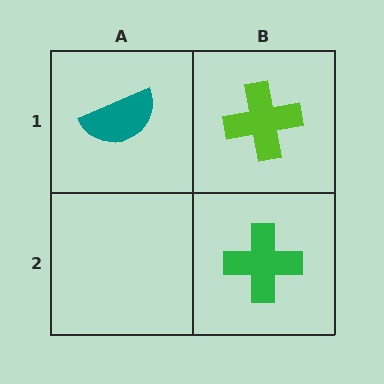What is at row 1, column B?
A lime cross.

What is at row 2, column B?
A green cross.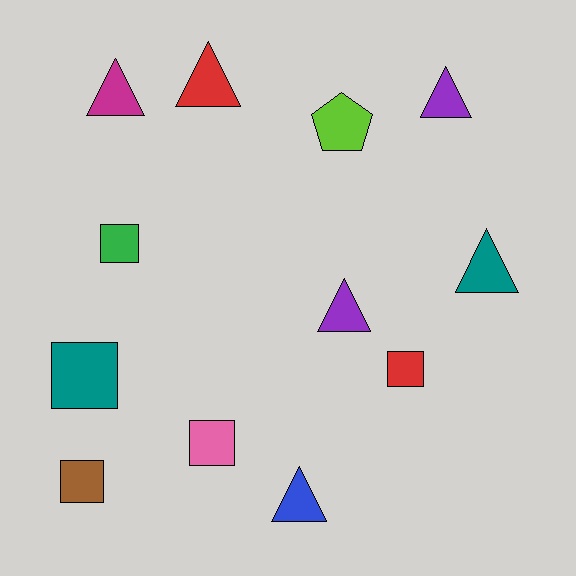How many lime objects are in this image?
There is 1 lime object.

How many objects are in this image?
There are 12 objects.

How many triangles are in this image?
There are 6 triangles.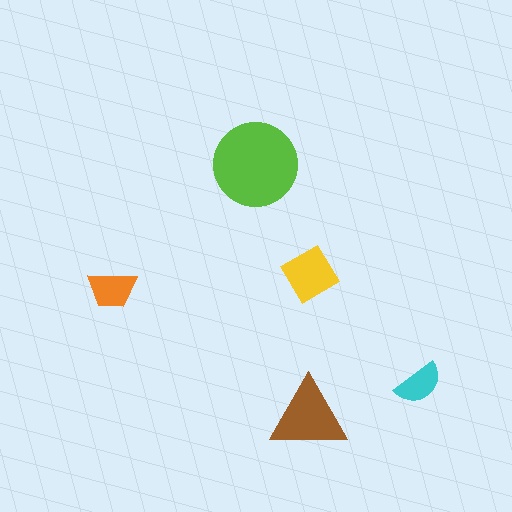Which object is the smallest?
The cyan semicircle.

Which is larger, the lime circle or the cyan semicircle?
The lime circle.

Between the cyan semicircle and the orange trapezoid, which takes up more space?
The orange trapezoid.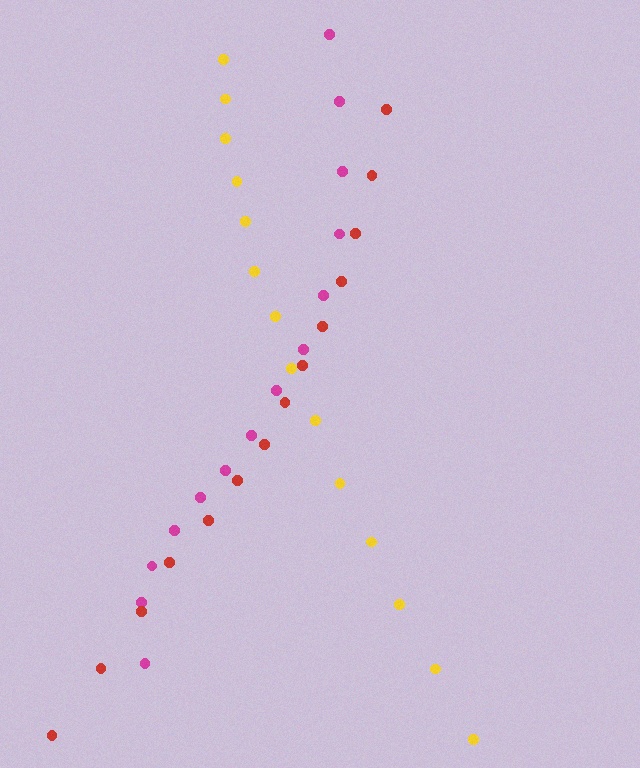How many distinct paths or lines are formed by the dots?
There are 3 distinct paths.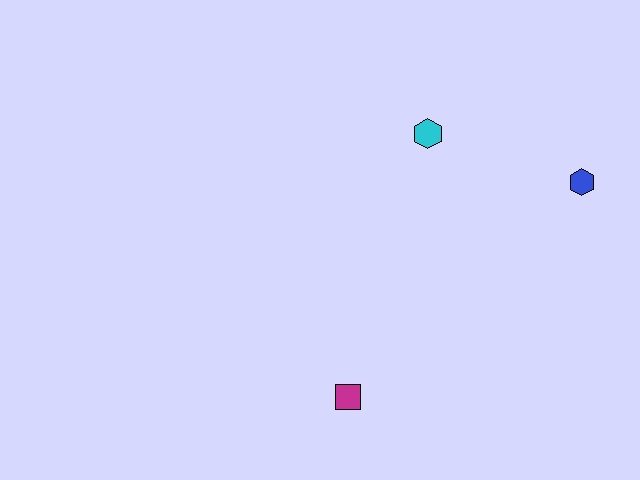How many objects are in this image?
There are 3 objects.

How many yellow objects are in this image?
There are no yellow objects.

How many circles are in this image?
There are no circles.